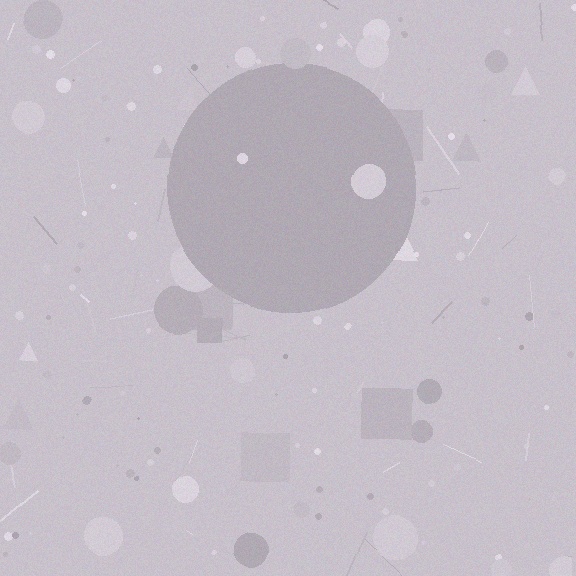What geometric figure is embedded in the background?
A circle is embedded in the background.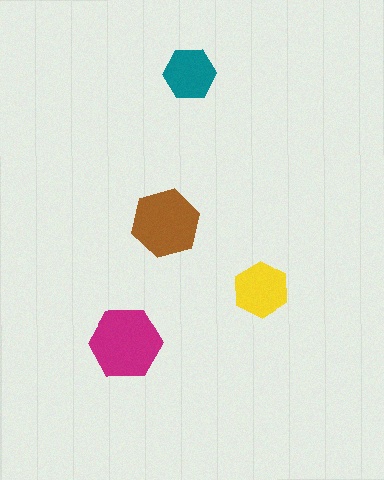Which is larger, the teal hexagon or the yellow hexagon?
The yellow one.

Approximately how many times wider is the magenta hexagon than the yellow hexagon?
About 1.5 times wider.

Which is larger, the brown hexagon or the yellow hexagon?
The brown one.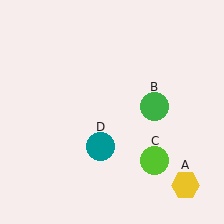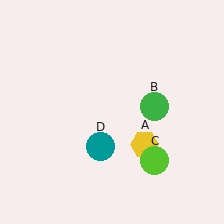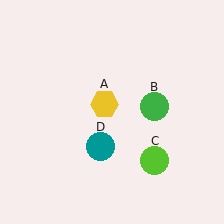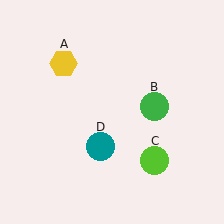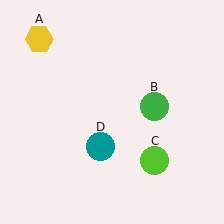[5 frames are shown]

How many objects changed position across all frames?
1 object changed position: yellow hexagon (object A).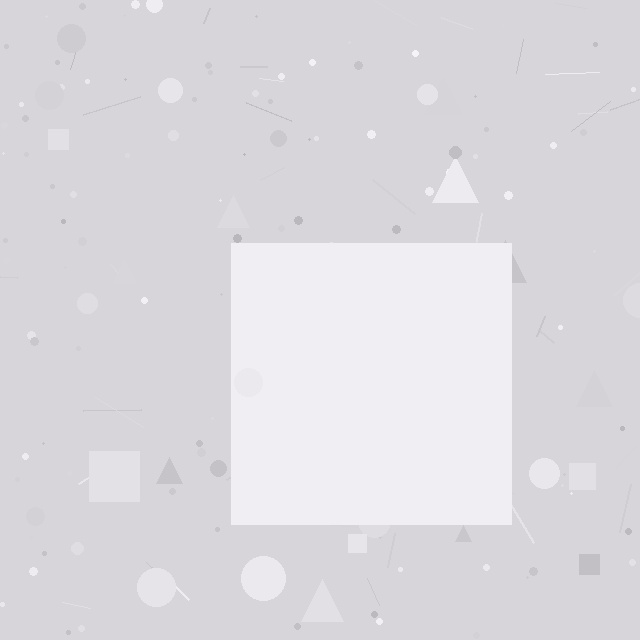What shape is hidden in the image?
A square is hidden in the image.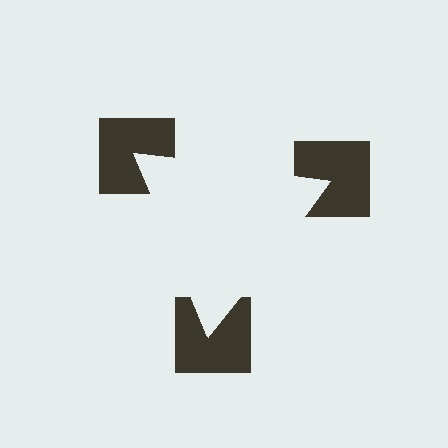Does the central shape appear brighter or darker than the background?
It typically appears slightly brighter than the background, even though no actual brightness change is drawn.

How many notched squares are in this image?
There are 3 — one at each vertex of the illusory triangle.